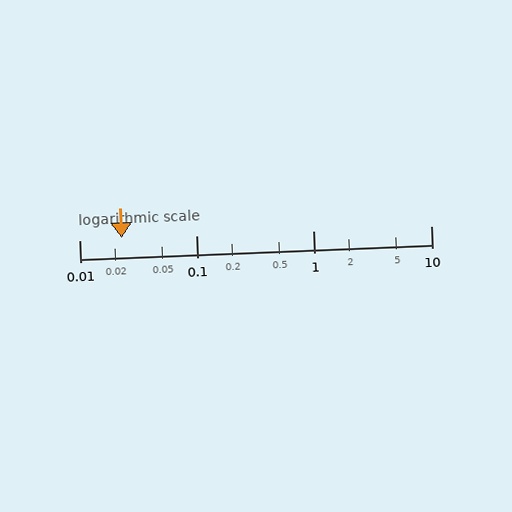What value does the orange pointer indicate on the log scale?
The pointer indicates approximately 0.023.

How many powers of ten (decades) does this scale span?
The scale spans 3 decades, from 0.01 to 10.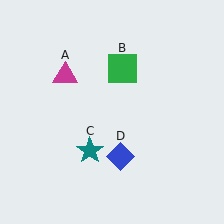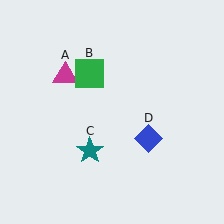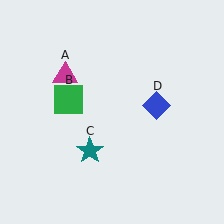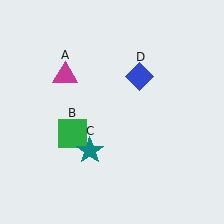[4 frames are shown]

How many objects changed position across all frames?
2 objects changed position: green square (object B), blue diamond (object D).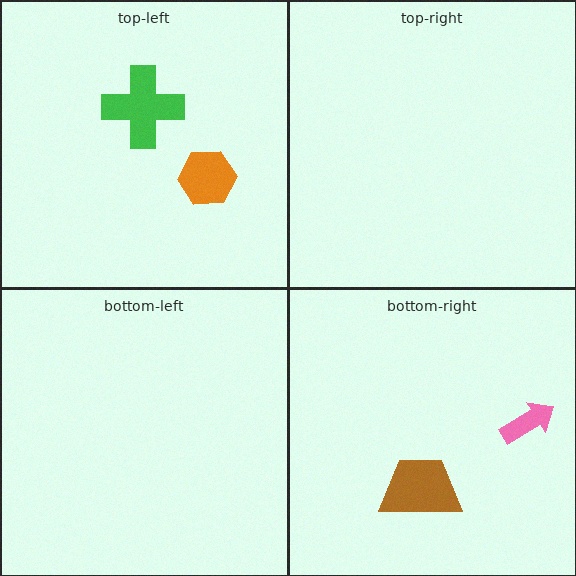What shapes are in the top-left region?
The green cross, the orange hexagon.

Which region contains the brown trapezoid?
The bottom-right region.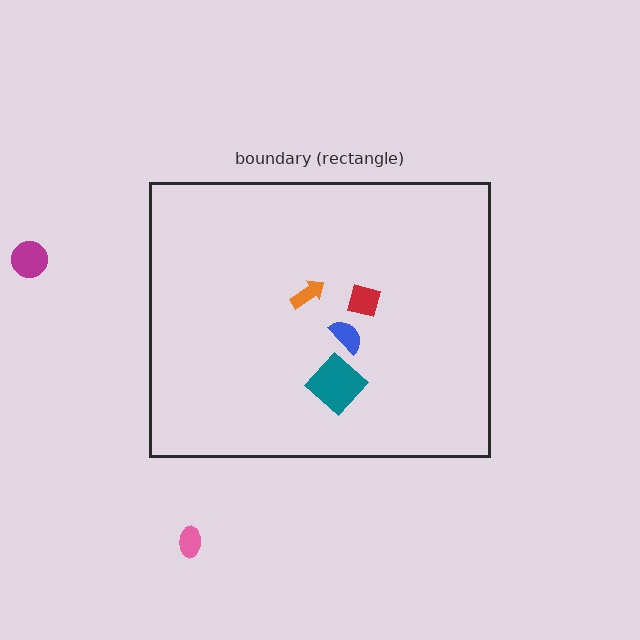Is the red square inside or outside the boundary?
Inside.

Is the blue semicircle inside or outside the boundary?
Inside.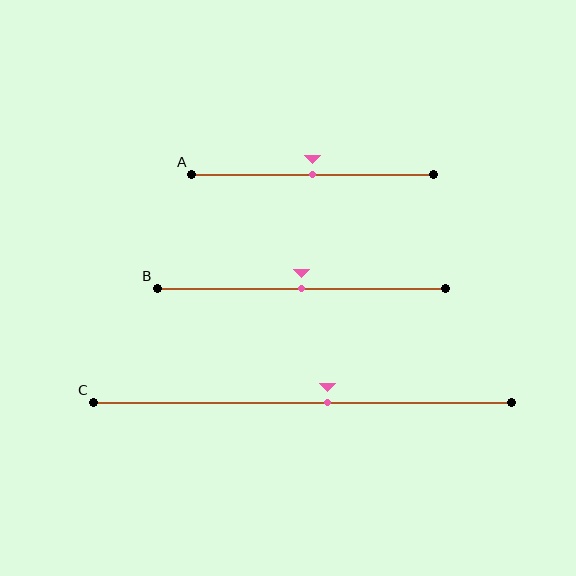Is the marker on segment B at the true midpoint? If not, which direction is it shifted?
Yes, the marker on segment B is at the true midpoint.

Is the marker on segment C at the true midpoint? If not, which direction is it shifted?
No, the marker on segment C is shifted to the right by about 6% of the segment length.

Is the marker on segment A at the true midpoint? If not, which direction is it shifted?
Yes, the marker on segment A is at the true midpoint.